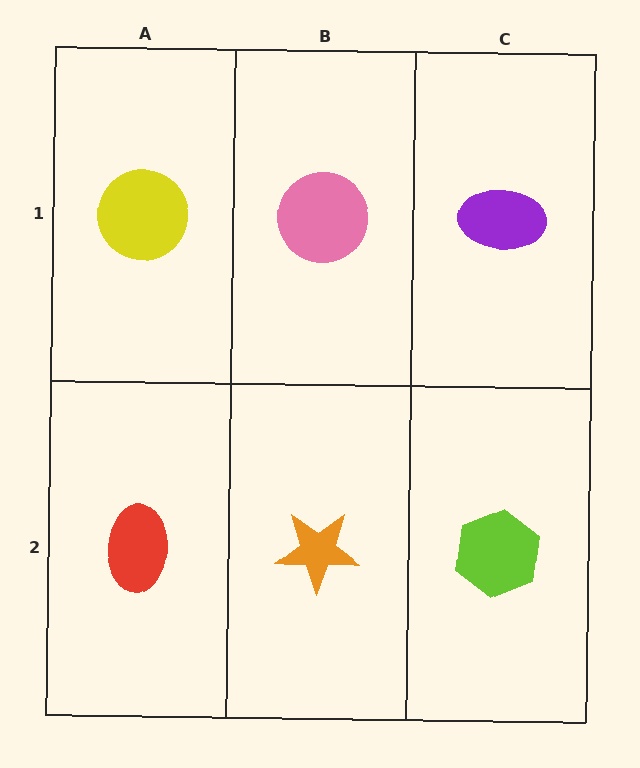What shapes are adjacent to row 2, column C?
A purple ellipse (row 1, column C), an orange star (row 2, column B).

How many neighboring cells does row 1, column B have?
3.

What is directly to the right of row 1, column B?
A purple ellipse.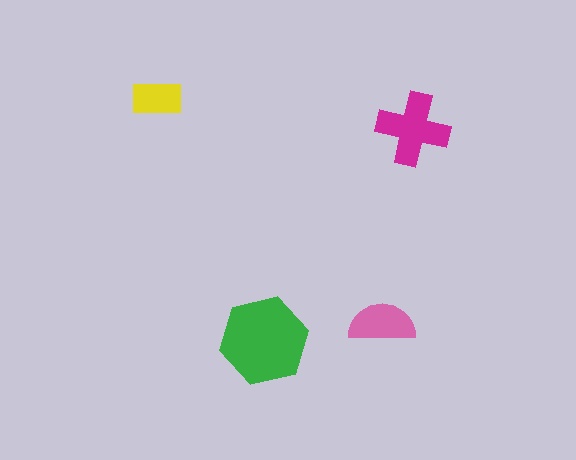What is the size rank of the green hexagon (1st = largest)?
1st.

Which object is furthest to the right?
The magenta cross is rightmost.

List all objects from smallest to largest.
The yellow rectangle, the pink semicircle, the magenta cross, the green hexagon.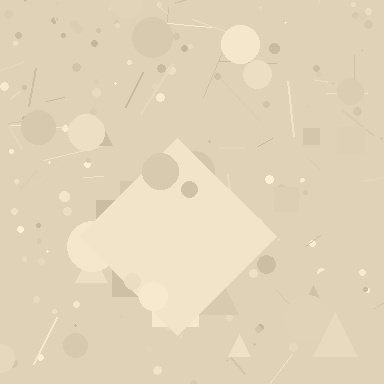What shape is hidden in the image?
A diamond is hidden in the image.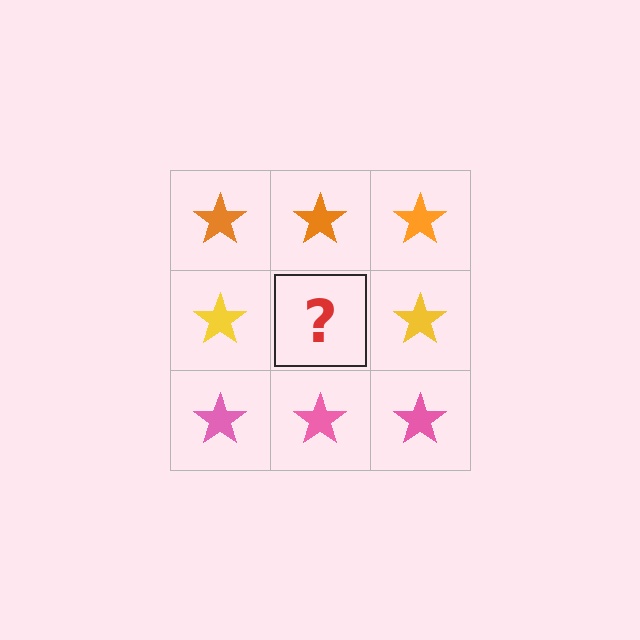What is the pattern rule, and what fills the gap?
The rule is that each row has a consistent color. The gap should be filled with a yellow star.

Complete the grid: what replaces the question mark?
The question mark should be replaced with a yellow star.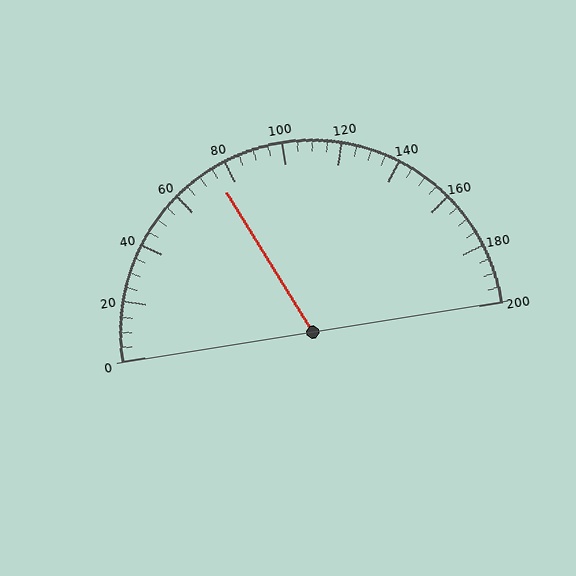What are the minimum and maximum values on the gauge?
The gauge ranges from 0 to 200.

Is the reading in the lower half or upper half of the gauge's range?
The reading is in the lower half of the range (0 to 200).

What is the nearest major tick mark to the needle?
The nearest major tick mark is 80.